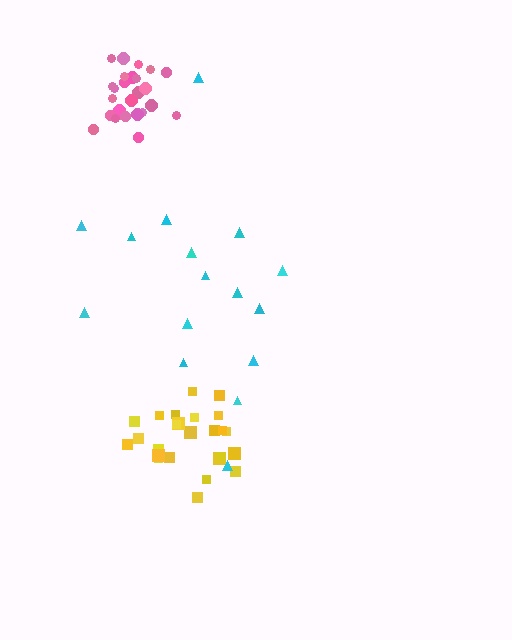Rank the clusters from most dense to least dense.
pink, yellow, cyan.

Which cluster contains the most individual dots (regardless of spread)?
Pink (26).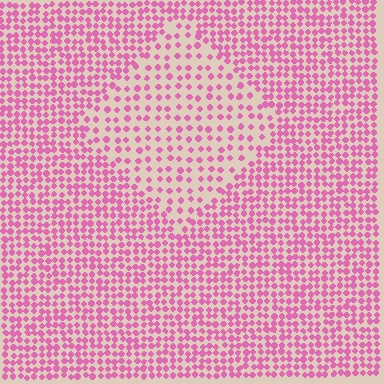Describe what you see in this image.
The image contains small pink elements arranged at two different densities. A diamond-shaped region is visible where the elements are less densely packed than the surrounding area.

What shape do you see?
I see a diamond.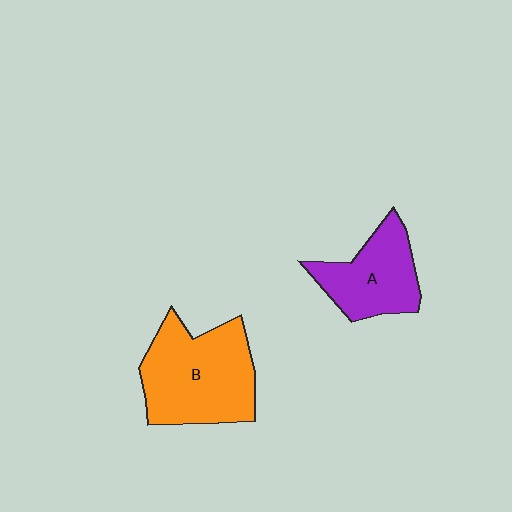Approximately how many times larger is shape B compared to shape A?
Approximately 1.5 times.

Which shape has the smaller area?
Shape A (purple).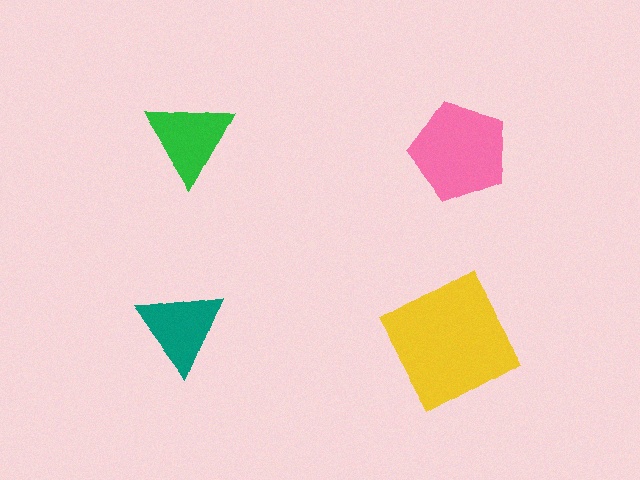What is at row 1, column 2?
A pink pentagon.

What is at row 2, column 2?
A yellow square.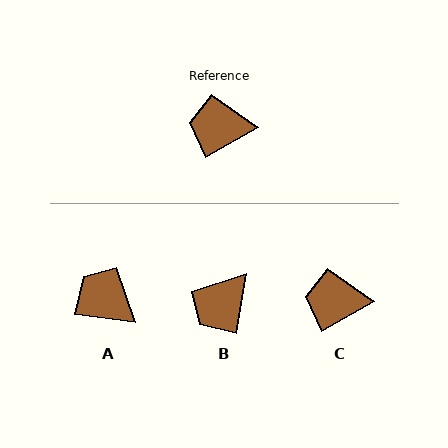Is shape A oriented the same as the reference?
No, it is off by about 37 degrees.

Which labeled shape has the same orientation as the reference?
C.